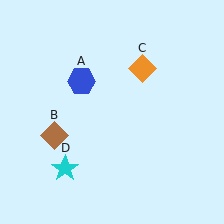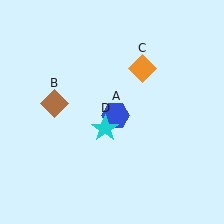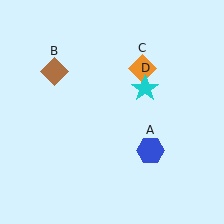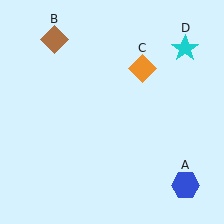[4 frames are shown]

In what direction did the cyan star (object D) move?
The cyan star (object D) moved up and to the right.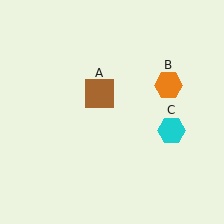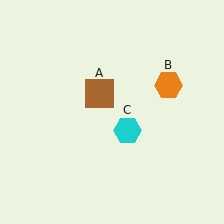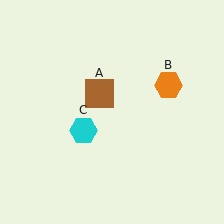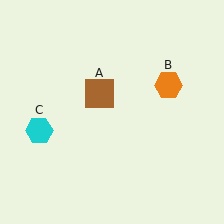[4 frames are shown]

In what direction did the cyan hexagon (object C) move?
The cyan hexagon (object C) moved left.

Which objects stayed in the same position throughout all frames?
Brown square (object A) and orange hexagon (object B) remained stationary.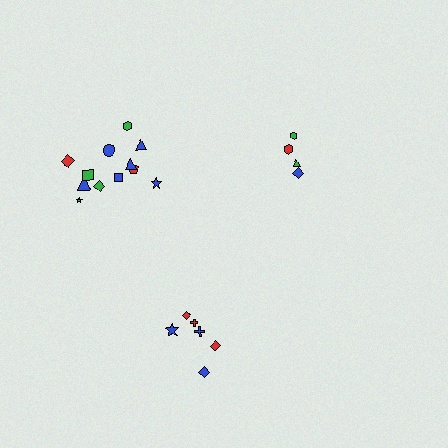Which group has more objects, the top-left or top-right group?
The top-left group.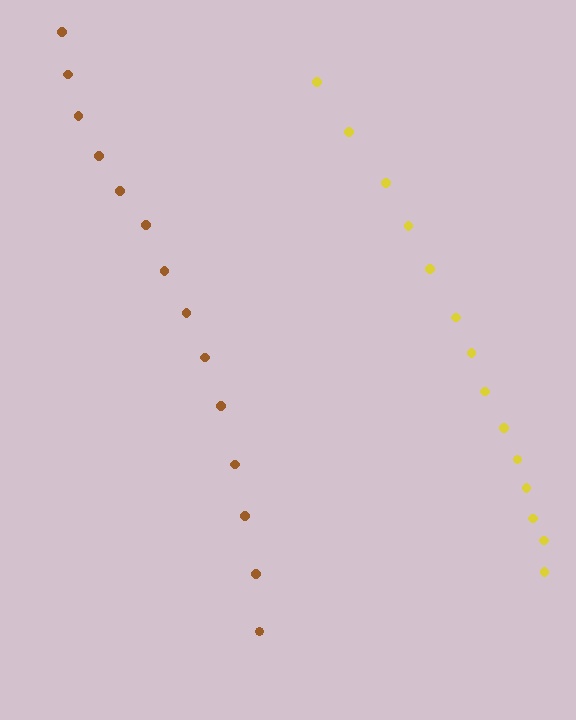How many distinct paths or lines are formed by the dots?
There are 2 distinct paths.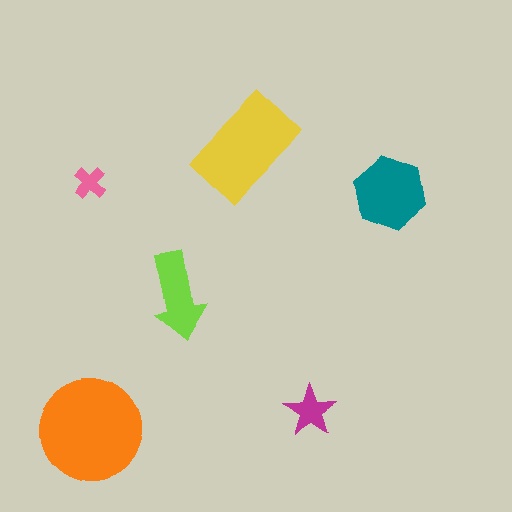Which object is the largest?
The orange circle.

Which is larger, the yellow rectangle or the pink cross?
The yellow rectangle.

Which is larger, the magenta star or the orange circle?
The orange circle.